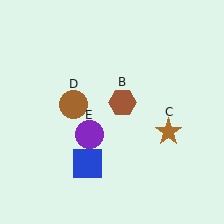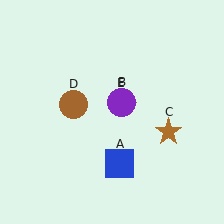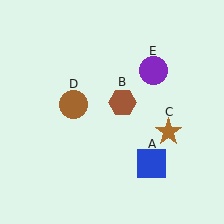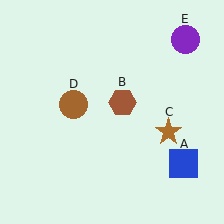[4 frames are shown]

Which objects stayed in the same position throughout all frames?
Brown hexagon (object B) and brown star (object C) and brown circle (object D) remained stationary.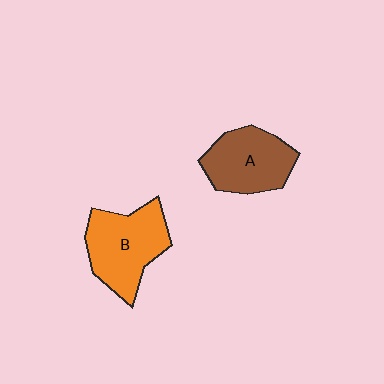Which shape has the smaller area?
Shape A (brown).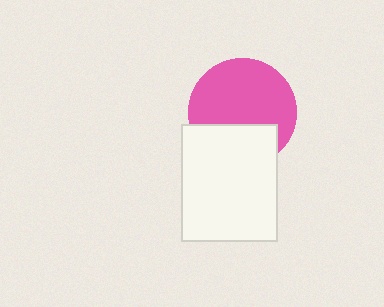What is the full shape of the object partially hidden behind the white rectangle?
The partially hidden object is a pink circle.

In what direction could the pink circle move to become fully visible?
The pink circle could move up. That would shift it out from behind the white rectangle entirely.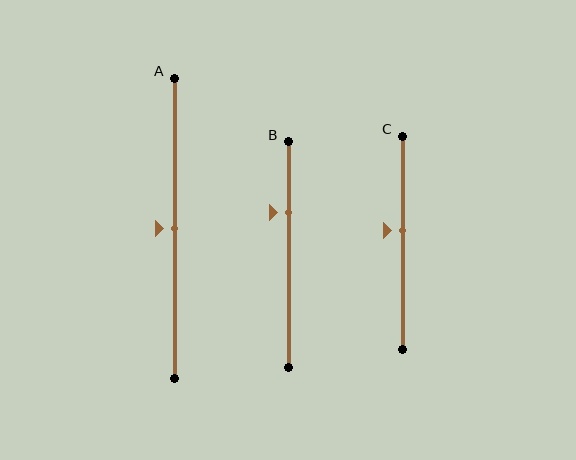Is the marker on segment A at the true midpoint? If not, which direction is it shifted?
Yes, the marker on segment A is at the true midpoint.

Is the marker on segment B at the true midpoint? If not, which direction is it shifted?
No, the marker on segment B is shifted upward by about 19% of the segment length.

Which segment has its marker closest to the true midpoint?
Segment A has its marker closest to the true midpoint.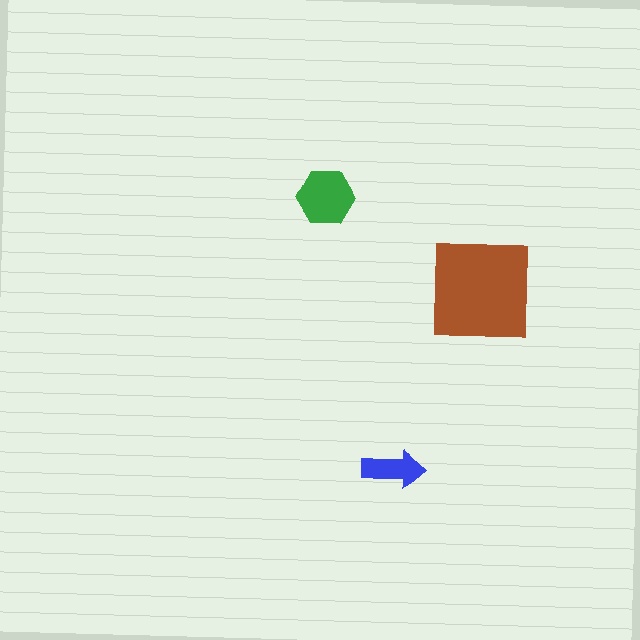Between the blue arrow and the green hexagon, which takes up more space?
The green hexagon.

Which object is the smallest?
The blue arrow.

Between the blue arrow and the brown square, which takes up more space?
The brown square.